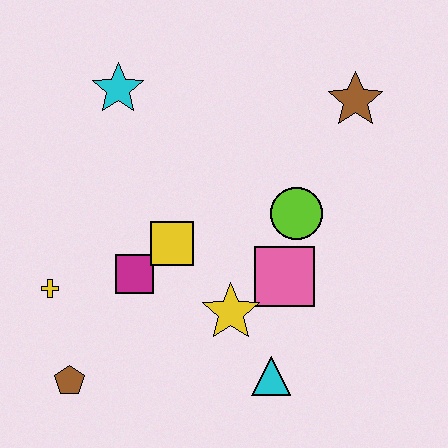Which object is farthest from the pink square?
The cyan star is farthest from the pink square.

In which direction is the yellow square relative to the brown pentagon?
The yellow square is above the brown pentagon.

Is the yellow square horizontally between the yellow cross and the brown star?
Yes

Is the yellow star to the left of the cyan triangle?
Yes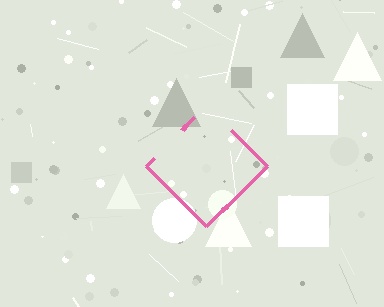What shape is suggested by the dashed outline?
The dashed outline suggests a diamond.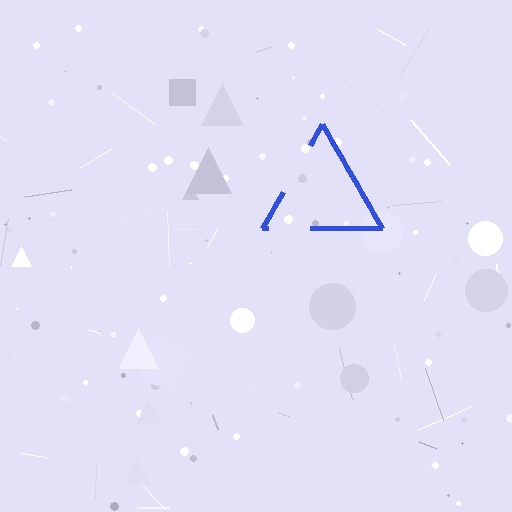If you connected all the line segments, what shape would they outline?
They would outline a triangle.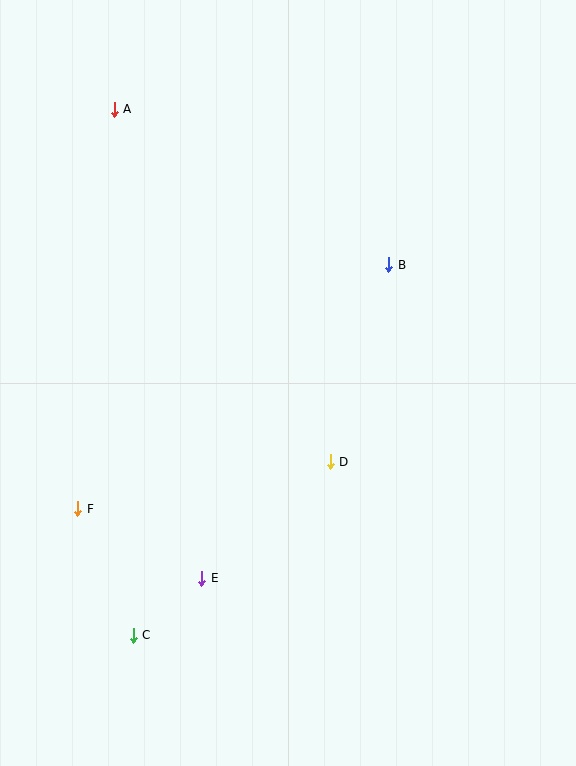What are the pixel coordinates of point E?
Point E is at (202, 578).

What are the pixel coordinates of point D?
Point D is at (330, 462).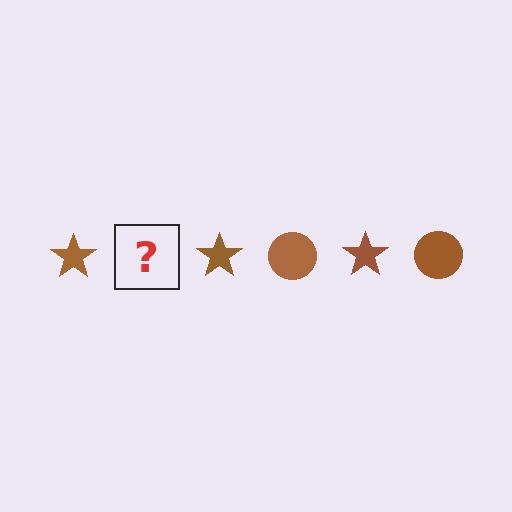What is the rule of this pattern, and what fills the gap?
The rule is that the pattern cycles through star, circle shapes in brown. The gap should be filled with a brown circle.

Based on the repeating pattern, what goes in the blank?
The blank should be a brown circle.